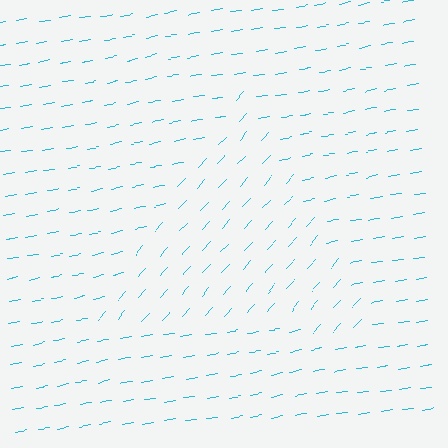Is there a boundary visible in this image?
Yes, there is a texture boundary formed by a change in line orientation.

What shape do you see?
I see a triangle.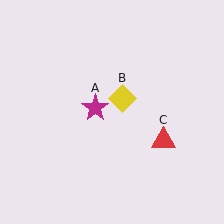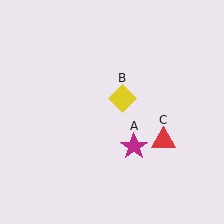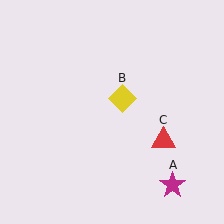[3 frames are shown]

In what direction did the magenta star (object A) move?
The magenta star (object A) moved down and to the right.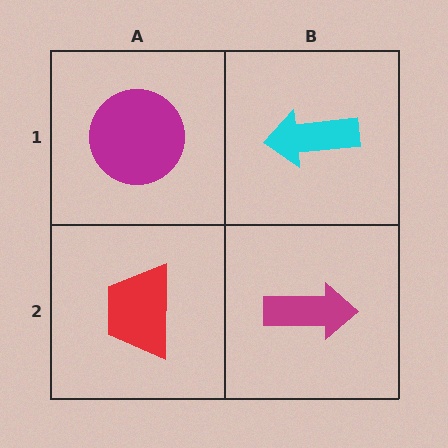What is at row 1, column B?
A cyan arrow.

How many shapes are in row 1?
2 shapes.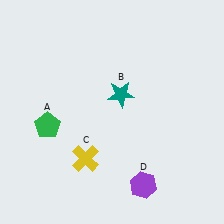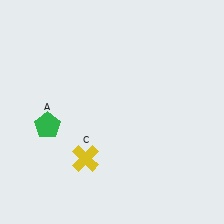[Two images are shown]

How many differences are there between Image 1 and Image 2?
There are 2 differences between the two images.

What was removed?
The purple hexagon (D), the teal star (B) were removed in Image 2.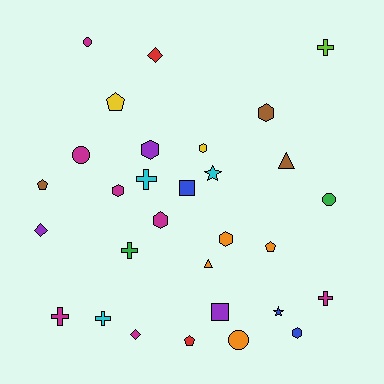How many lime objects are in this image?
There is 1 lime object.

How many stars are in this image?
There are 2 stars.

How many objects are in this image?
There are 30 objects.